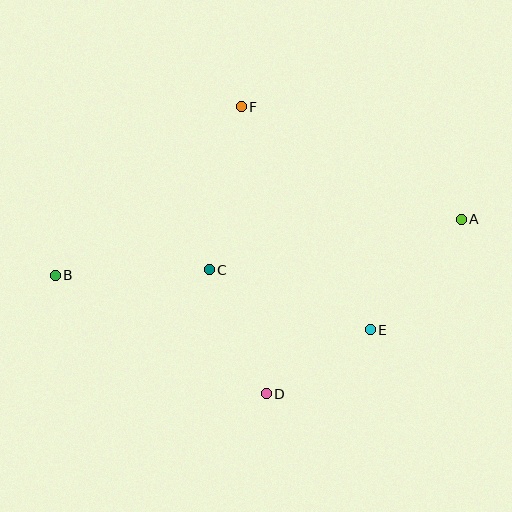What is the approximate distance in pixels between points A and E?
The distance between A and E is approximately 143 pixels.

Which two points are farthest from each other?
Points A and B are farthest from each other.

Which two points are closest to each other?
Points D and E are closest to each other.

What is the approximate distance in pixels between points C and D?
The distance between C and D is approximately 137 pixels.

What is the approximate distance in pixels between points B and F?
The distance between B and F is approximately 251 pixels.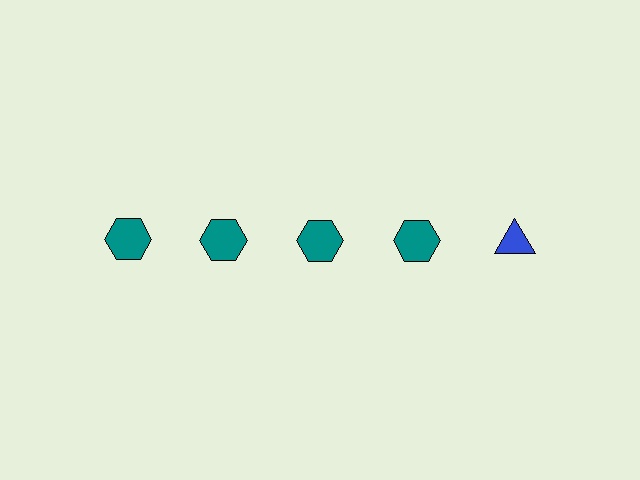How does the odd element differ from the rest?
It differs in both color (blue instead of teal) and shape (triangle instead of hexagon).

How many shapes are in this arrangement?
There are 5 shapes arranged in a grid pattern.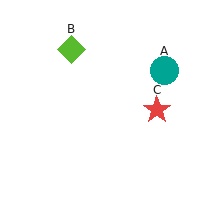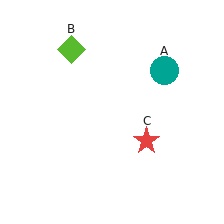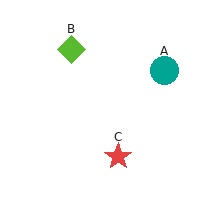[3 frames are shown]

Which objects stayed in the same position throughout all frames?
Teal circle (object A) and lime diamond (object B) remained stationary.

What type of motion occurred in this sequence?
The red star (object C) rotated clockwise around the center of the scene.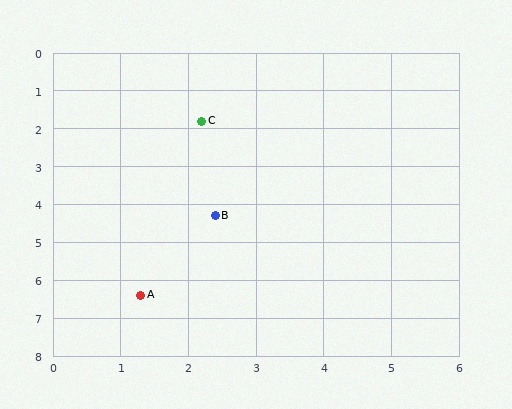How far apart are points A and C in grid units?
Points A and C are about 4.7 grid units apart.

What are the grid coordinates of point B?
Point B is at approximately (2.4, 4.3).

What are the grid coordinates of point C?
Point C is at approximately (2.2, 1.8).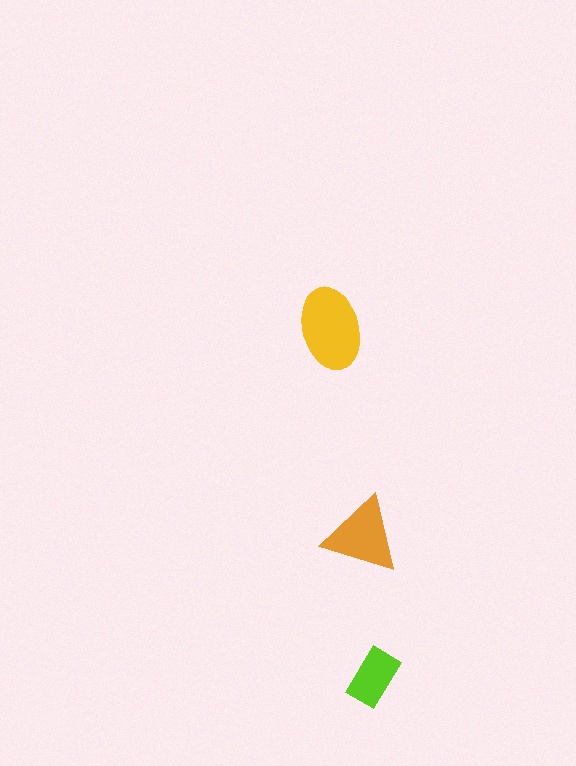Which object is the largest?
The yellow ellipse.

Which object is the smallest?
The lime rectangle.